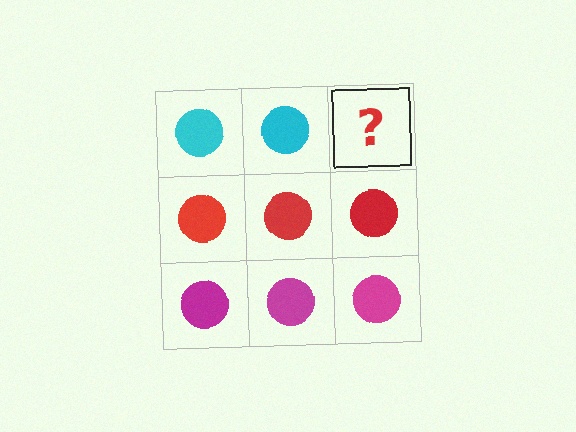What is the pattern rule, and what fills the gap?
The rule is that each row has a consistent color. The gap should be filled with a cyan circle.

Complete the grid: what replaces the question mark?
The question mark should be replaced with a cyan circle.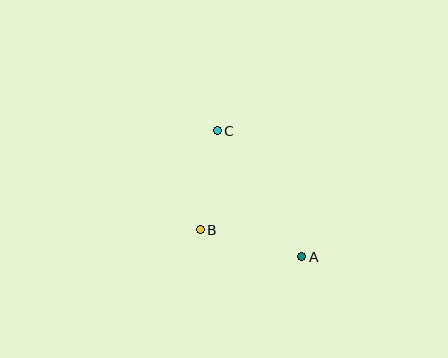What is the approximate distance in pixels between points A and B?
The distance between A and B is approximately 105 pixels.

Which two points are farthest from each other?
Points A and C are farthest from each other.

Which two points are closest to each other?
Points B and C are closest to each other.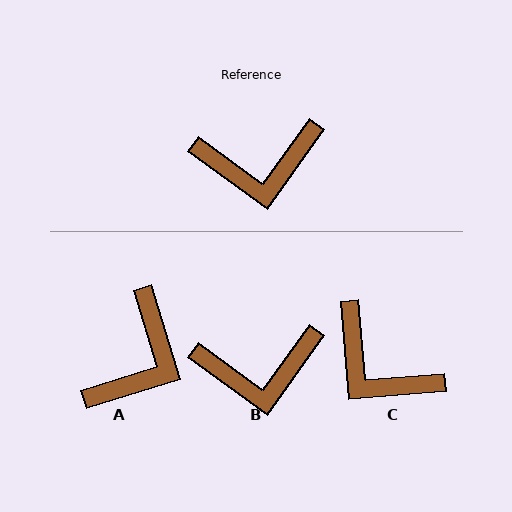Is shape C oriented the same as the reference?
No, it is off by about 50 degrees.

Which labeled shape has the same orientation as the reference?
B.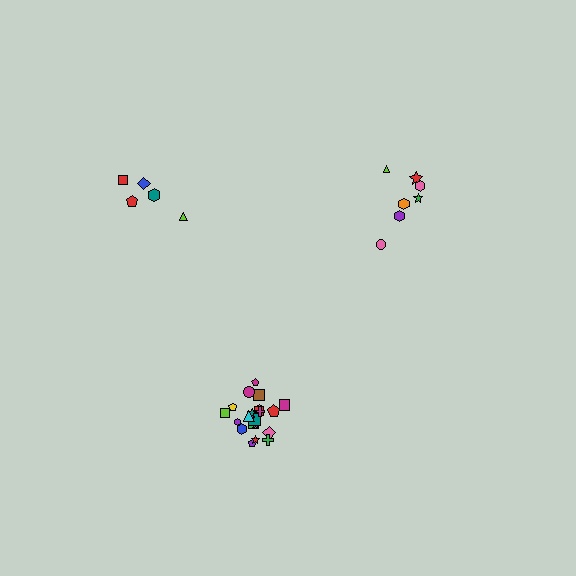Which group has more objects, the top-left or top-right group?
The top-right group.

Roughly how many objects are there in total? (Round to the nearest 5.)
Roughly 35 objects in total.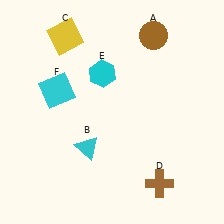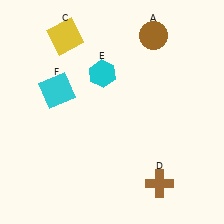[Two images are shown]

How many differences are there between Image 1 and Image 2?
There is 1 difference between the two images.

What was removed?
The cyan triangle (B) was removed in Image 2.